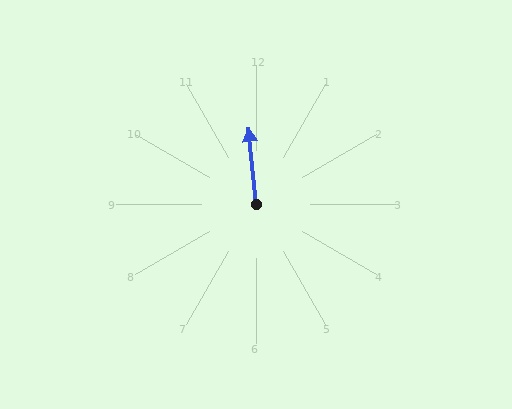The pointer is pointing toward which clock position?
Roughly 12 o'clock.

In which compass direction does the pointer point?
North.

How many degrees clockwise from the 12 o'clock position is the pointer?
Approximately 354 degrees.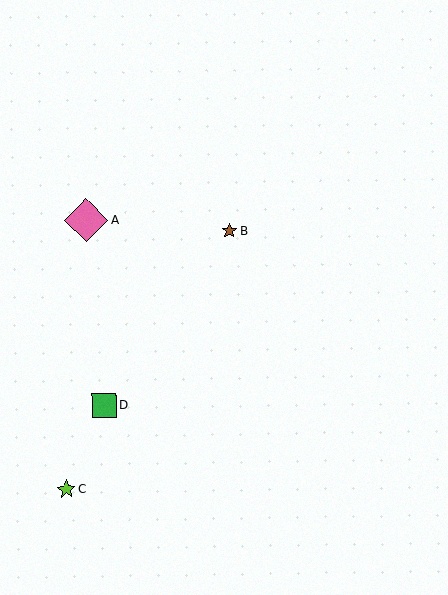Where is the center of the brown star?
The center of the brown star is at (229, 231).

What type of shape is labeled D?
Shape D is a green square.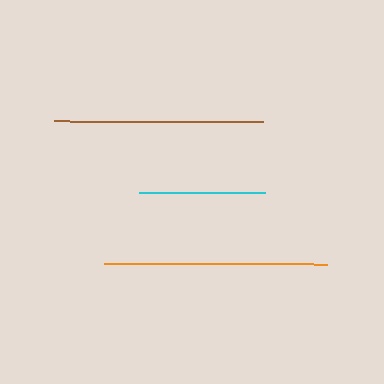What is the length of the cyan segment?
The cyan segment is approximately 126 pixels long.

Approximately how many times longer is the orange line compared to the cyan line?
The orange line is approximately 1.8 times the length of the cyan line.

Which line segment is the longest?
The orange line is the longest at approximately 223 pixels.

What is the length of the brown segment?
The brown segment is approximately 209 pixels long.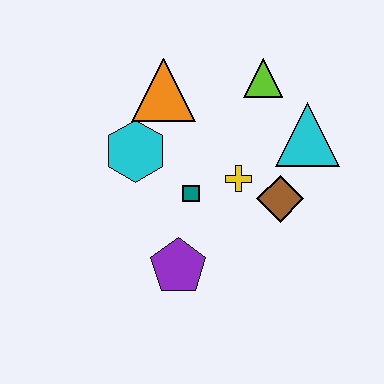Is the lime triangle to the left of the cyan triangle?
Yes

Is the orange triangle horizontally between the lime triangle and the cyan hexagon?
Yes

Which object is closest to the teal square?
The yellow cross is closest to the teal square.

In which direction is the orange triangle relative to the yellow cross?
The orange triangle is above the yellow cross.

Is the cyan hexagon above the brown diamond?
Yes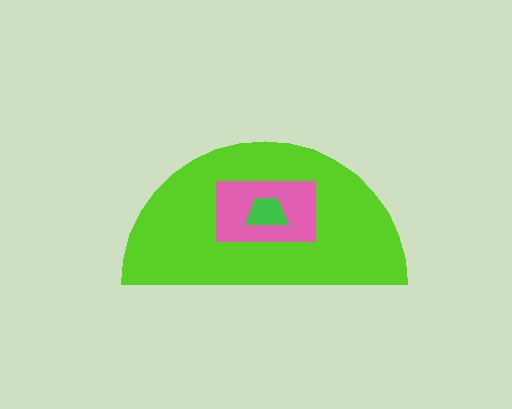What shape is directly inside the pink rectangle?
The green trapezoid.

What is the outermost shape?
The lime semicircle.